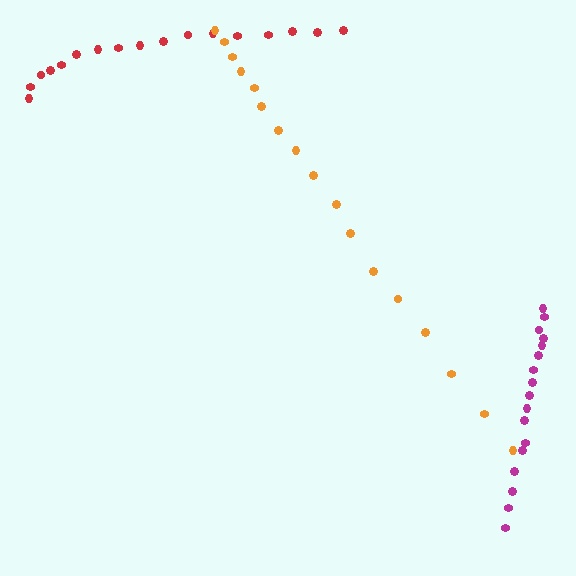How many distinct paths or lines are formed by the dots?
There are 3 distinct paths.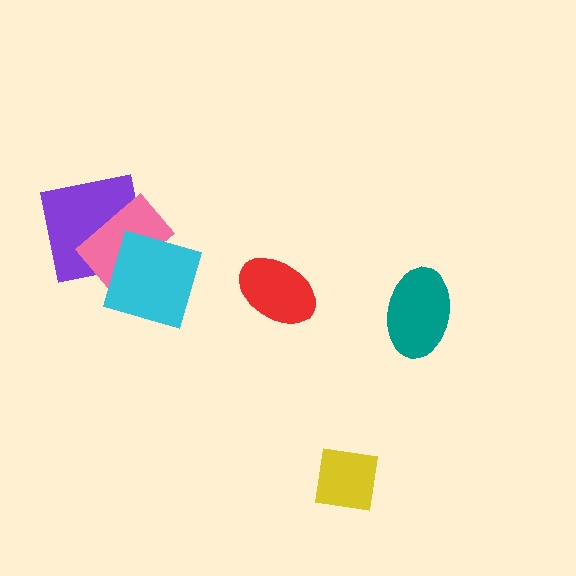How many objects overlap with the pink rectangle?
2 objects overlap with the pink rectangle.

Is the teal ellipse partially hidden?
No, no other shape covers it.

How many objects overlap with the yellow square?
0 objects overlap with the yellow square.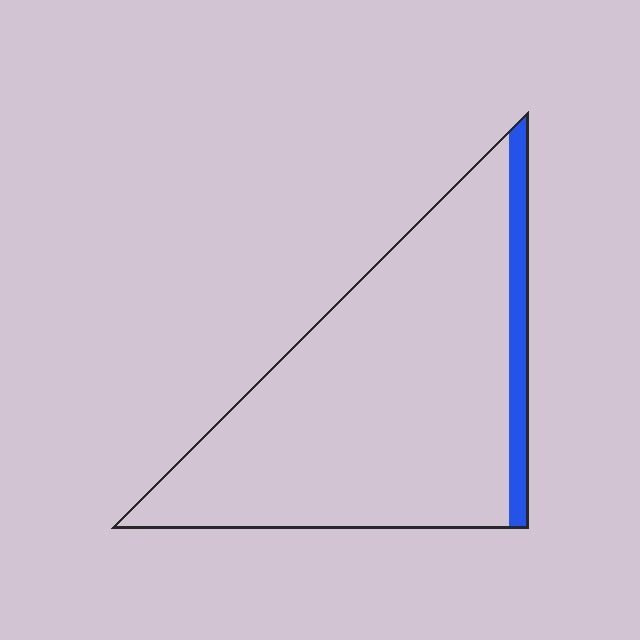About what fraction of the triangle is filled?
About one tenth (1/10).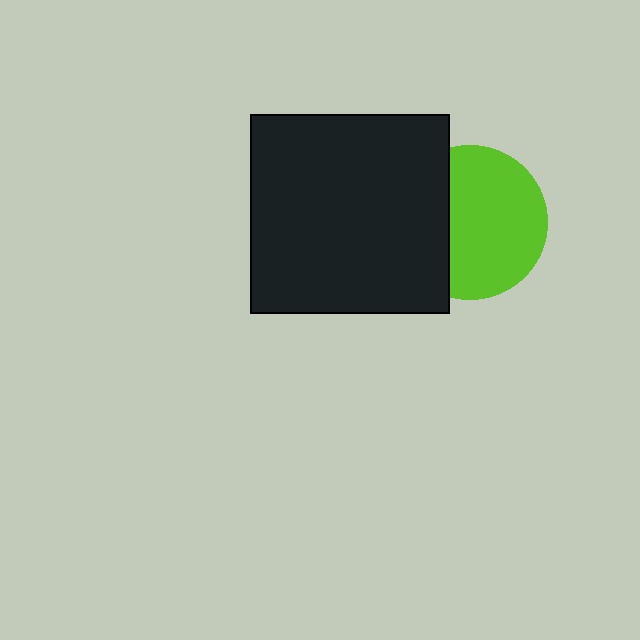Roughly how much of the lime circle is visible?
Most of it is visible (roughly 67%).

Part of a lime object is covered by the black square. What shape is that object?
It is a circle.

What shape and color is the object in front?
The object in front is a black square.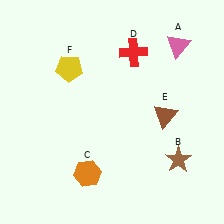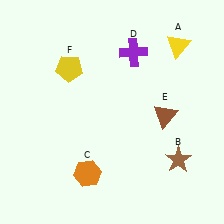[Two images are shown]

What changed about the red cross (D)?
In Image 1, D is red. In Image 2, it changed to purple.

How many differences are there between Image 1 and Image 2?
There are 2 differences between the two images.